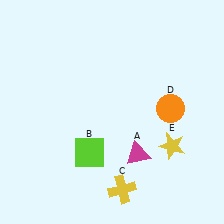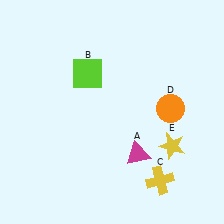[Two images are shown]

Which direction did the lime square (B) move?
The lime square (B) moved up.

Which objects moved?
The objects that moved are: the lime square (B), the yellow cross (C).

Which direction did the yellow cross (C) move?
The yellow cross (C) moved right.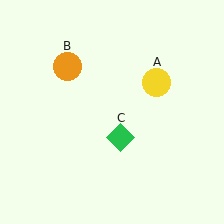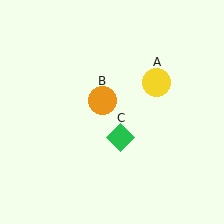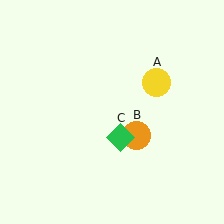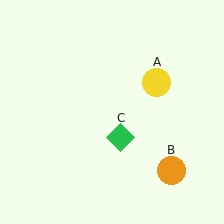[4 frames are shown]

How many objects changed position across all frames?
1 object changed position: orange circle (object B).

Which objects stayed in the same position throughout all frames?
Yellow circle (object A) and green diamond (object C) remained stationary.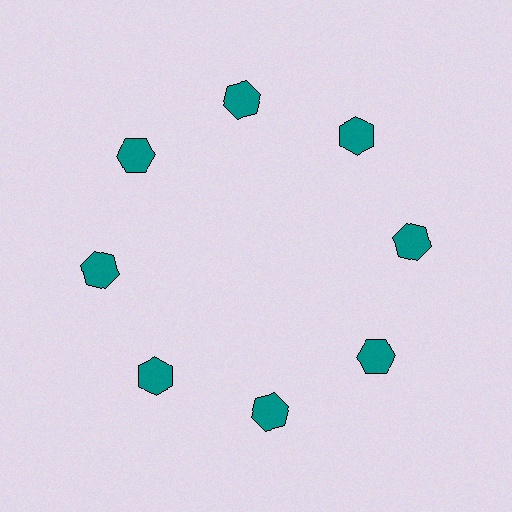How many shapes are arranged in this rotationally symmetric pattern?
There are 8 shapes, arranged in 8 groups of 1.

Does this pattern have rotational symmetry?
Yes, this pattern has 8-fold rotational symmetry. It looks the same after rotating 45 degrees around the center.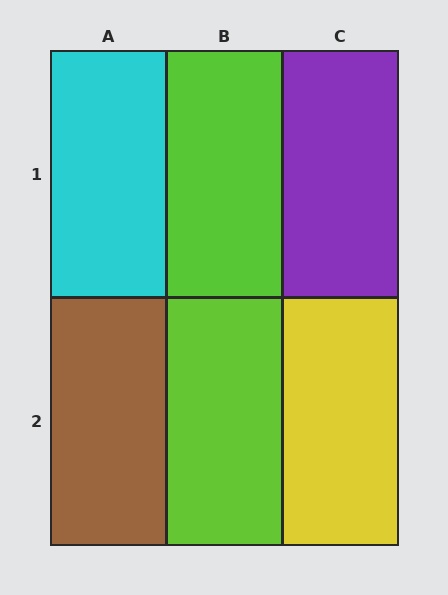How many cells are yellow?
1 cell is yellow.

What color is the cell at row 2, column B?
Lime.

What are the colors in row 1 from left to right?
Cyan, lime, purple.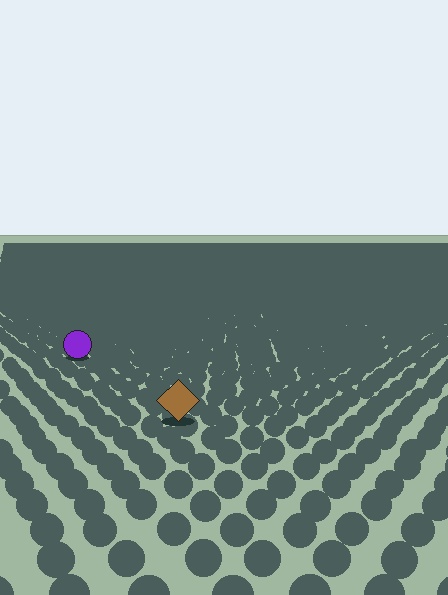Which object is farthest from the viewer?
The purple circle is farthest from the viewer. It appears smaller and the ground texture around it is denser.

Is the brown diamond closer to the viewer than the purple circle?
Yes. The brown diamond is closer — you can tell from the texture gradient: the ground texture is coarser near it.